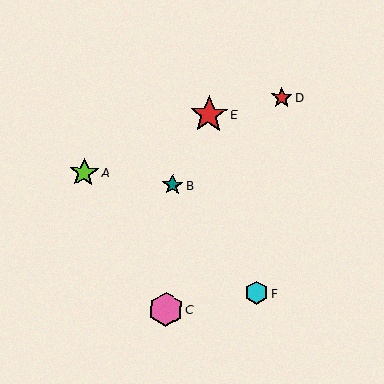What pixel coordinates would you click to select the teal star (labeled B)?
Click at (173, 185) to select the teal star B.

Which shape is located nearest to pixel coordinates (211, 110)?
The red star (labeled E) at (209, 115) is nearest to that location.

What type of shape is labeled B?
Shape B is a teal star.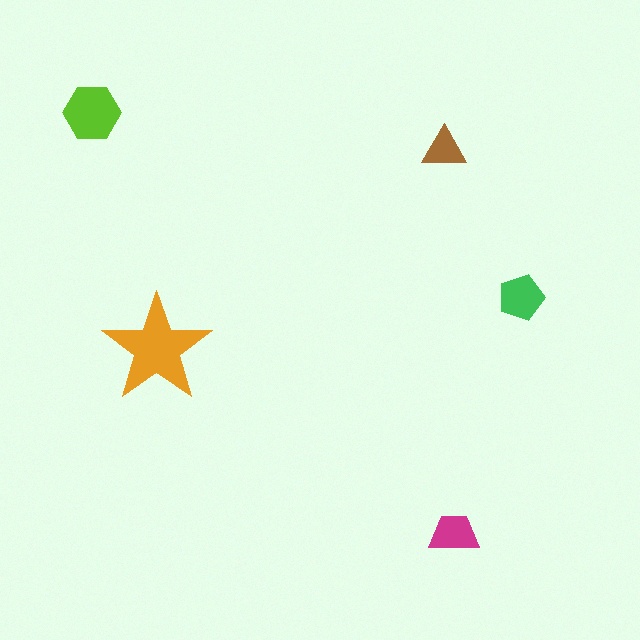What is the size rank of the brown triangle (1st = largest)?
5th.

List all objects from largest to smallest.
The orange star, the lime hexagon, the green pentagon, the magenta trapezoid, the brown triangle.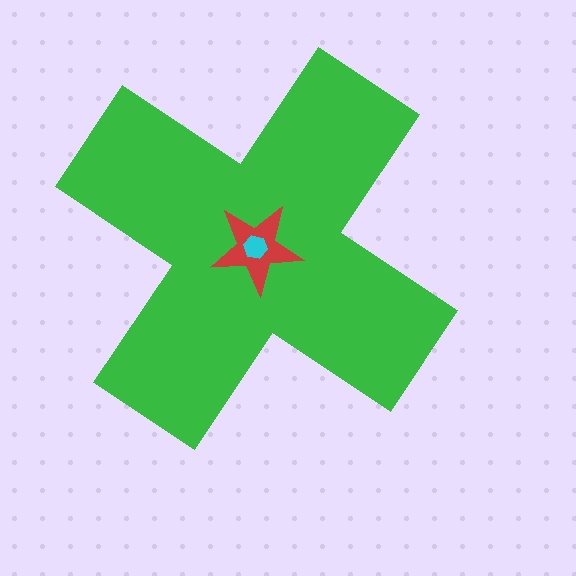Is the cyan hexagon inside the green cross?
Yes.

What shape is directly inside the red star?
The cyan hexagon.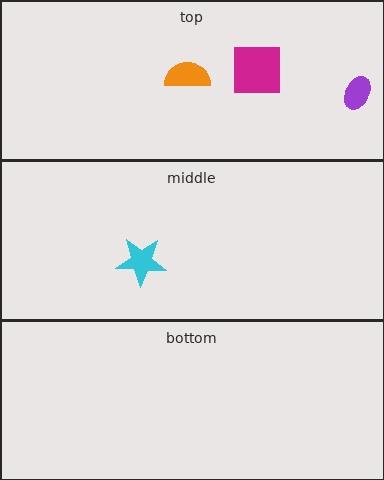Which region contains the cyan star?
The middle region.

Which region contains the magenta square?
The top region.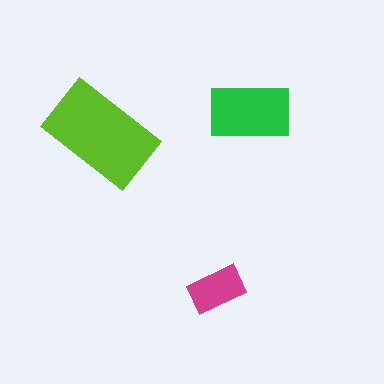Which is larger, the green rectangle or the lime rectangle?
The lime one.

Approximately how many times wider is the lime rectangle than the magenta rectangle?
About 2 times wider.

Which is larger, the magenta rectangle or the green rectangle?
The green one.